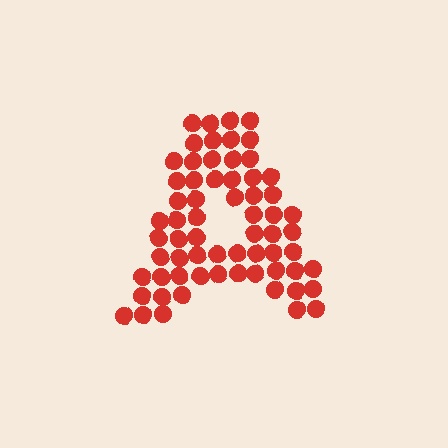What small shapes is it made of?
It is made of small circles.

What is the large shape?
The large shape is the letter A.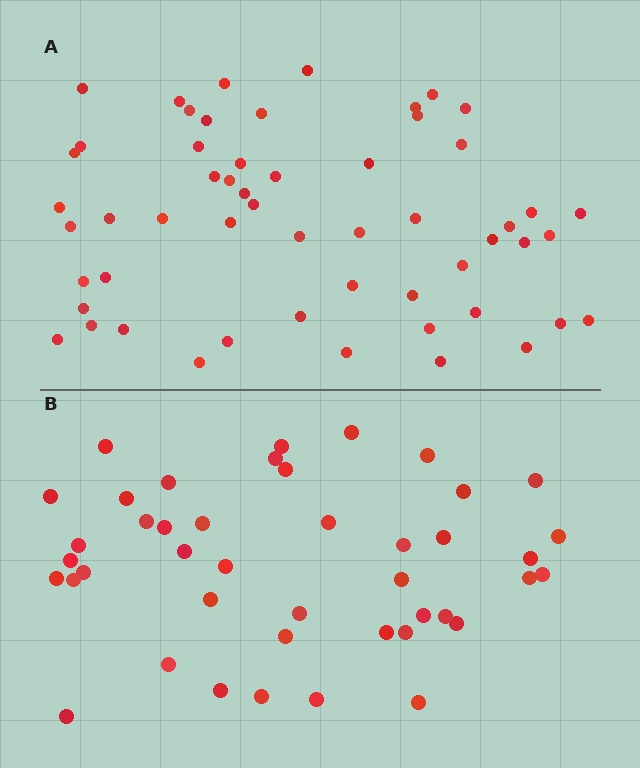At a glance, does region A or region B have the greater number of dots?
Region A (the top region) has more dots.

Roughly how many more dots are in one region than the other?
Region A has roughly 12 or so more dots than region B.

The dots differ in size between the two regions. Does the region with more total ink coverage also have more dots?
No. Region B has more total ink coverage because its dots are larger, but region A actually contains more individual dots. Total area can be misleading — the number of items is what matters here.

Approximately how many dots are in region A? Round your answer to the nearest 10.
About 60 dots. (The exact count is 55, which rounds to 60.)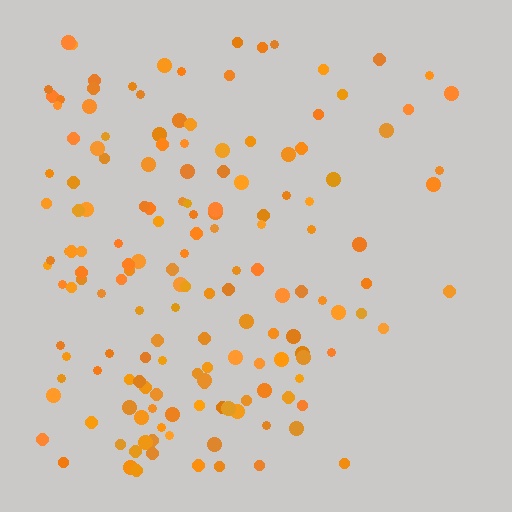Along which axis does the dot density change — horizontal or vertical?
Horizontal.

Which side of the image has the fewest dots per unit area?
The right.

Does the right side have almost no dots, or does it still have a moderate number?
Still a moderate number, just noticeably fewer than the left.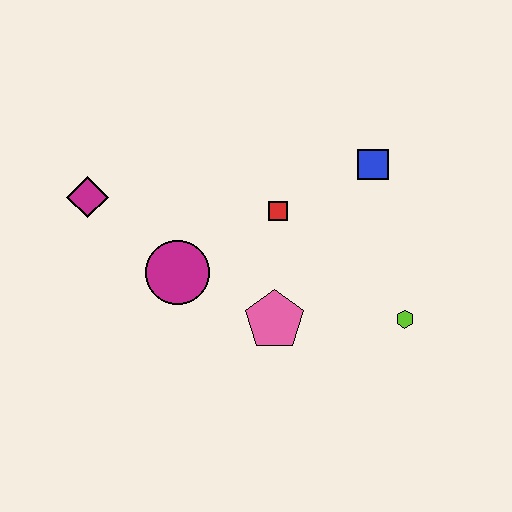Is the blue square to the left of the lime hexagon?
Yes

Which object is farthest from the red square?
The magenta diamond is farthest from the red square.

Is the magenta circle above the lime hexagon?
Yes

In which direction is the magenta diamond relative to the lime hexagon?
The magenta diamond is to the left of the lime hexagon.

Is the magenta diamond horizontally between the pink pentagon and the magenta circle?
No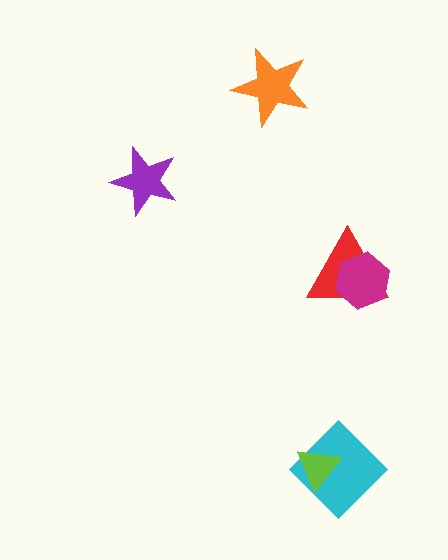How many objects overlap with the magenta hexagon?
1 object overlaps with the magenta hexagon.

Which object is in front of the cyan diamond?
The lime triangle is in front of the cyan diamond.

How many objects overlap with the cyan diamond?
1 object overlaps with the cyan diamond.